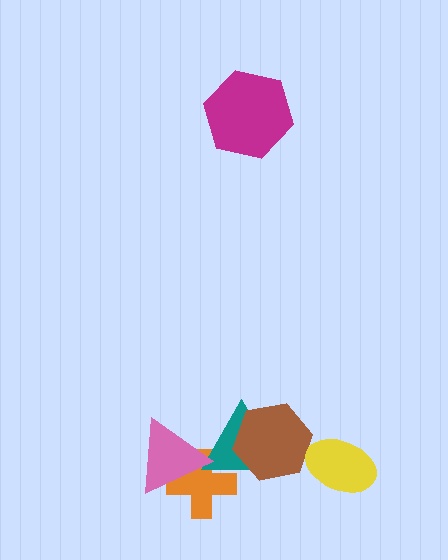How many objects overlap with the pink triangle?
2 objects overlap with the pink triangle.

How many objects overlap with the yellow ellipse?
0 objects overlap with the yellow ellipse.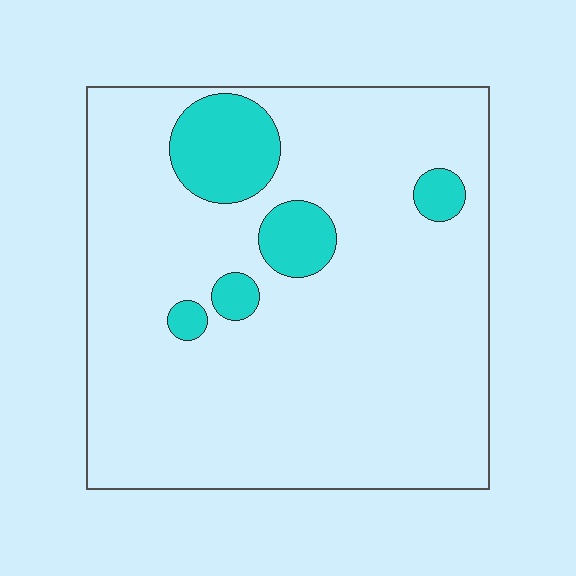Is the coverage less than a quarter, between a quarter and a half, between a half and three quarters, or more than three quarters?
Less than a quarter.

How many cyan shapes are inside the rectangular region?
5.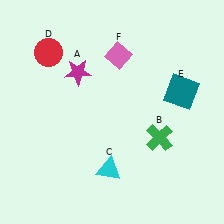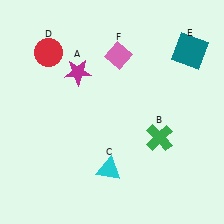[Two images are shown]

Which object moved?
The teal square (E) moved up.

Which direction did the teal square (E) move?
The teal square (E) moved up.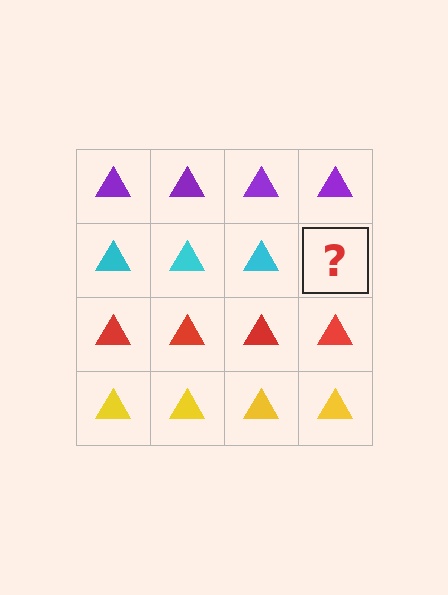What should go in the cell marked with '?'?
The missing cell should contain a cyan triangle.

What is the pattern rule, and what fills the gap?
The rule is that each row has a consistent color. The gap should be filled with a cyan triangle.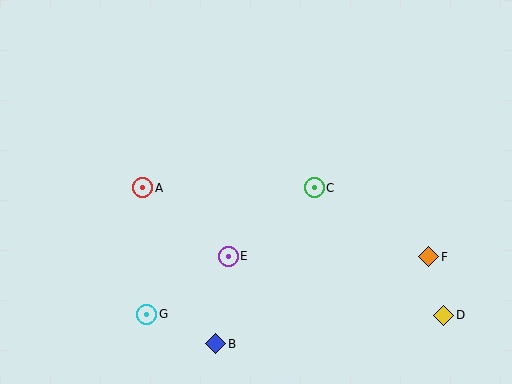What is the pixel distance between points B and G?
The distance between B and G is 75 pixels.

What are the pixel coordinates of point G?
Point G is at (146, 314).